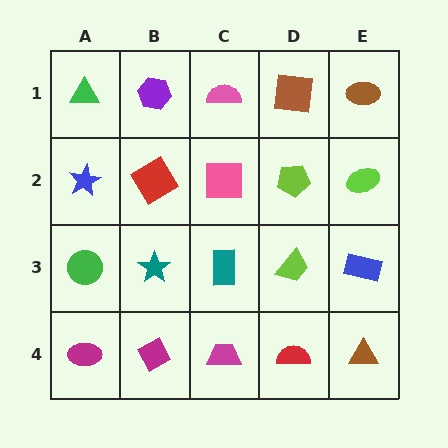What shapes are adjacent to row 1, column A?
A blue star (row 2, column A), a purple hexagon (row 1, column B).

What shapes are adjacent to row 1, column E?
A lime ellipse (row 2, column E), a brown square (row 1, column D).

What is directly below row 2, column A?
A green circle.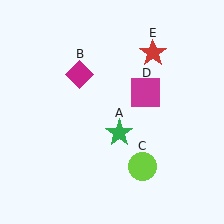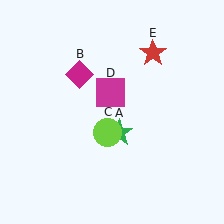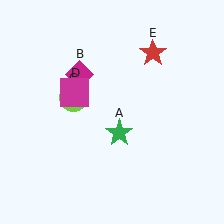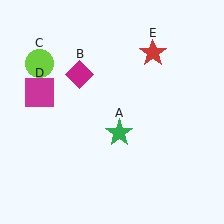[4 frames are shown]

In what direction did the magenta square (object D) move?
The magenta square (object D) moved left.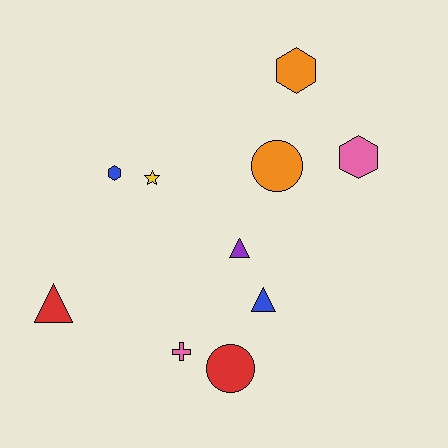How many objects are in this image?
There are 10 objects.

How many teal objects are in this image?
There are no teal objects.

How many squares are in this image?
There are no squares.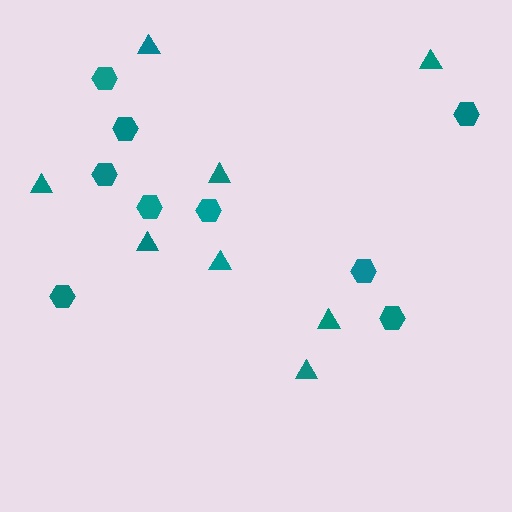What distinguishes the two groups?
There are 2 groups: one group of hexagons (9) and one group of triangles (8).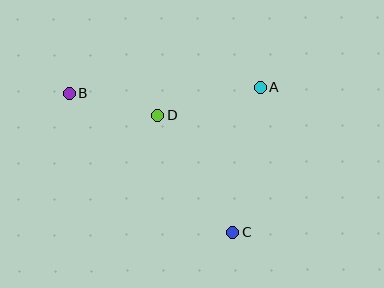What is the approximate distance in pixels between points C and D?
The distance between C and D is approximately 139 pixels.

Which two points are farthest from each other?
Points B and C are farthest from each other.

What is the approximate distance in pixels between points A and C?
The distance between A and C is approximately 148 pixels.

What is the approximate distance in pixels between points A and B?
The distance between A and B is approximately 191 pixels.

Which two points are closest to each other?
Points B and D are closest to each other.